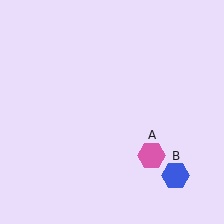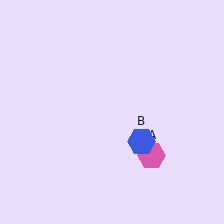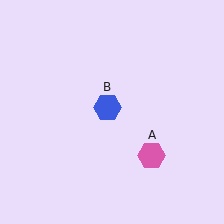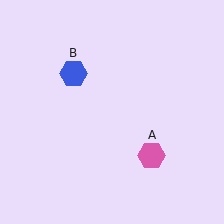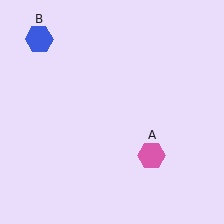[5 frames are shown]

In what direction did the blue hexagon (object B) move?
The blue hexagon (object B) moved up and to the left.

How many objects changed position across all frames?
1 object changed position: blue hexagon (object B).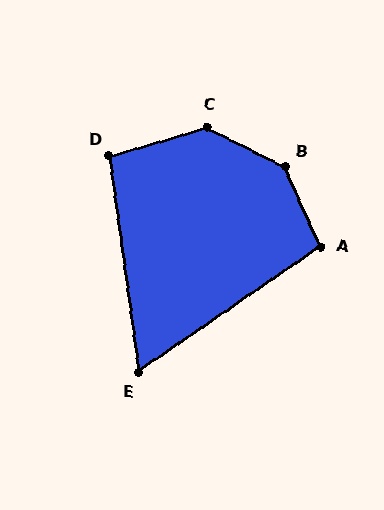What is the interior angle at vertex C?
Approximately 137 degrees (obtuse).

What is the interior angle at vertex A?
Approximately 101 degrees (obtuse).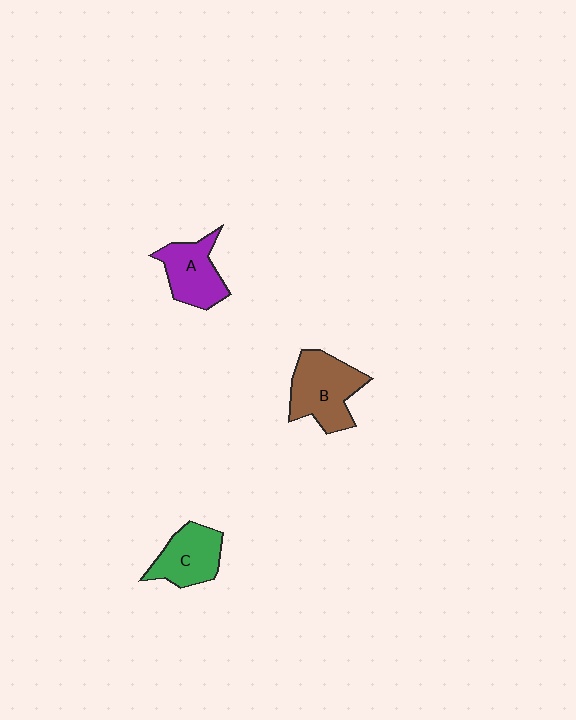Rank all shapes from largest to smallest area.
From largest to smallest: B (brown), A (purple), C (green).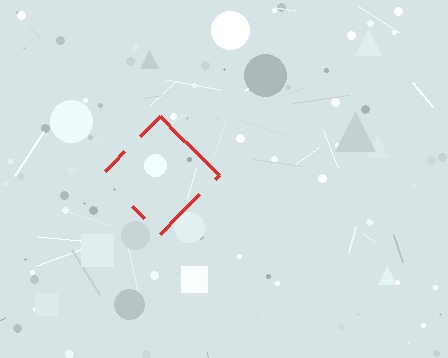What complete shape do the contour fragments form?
The contour fragments form a diamond.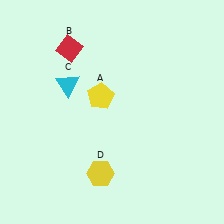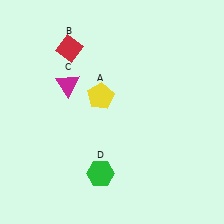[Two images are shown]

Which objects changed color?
C changed from cyan to magenta. D changed from yellow to green.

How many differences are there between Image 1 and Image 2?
There are 2 differences between the two images.